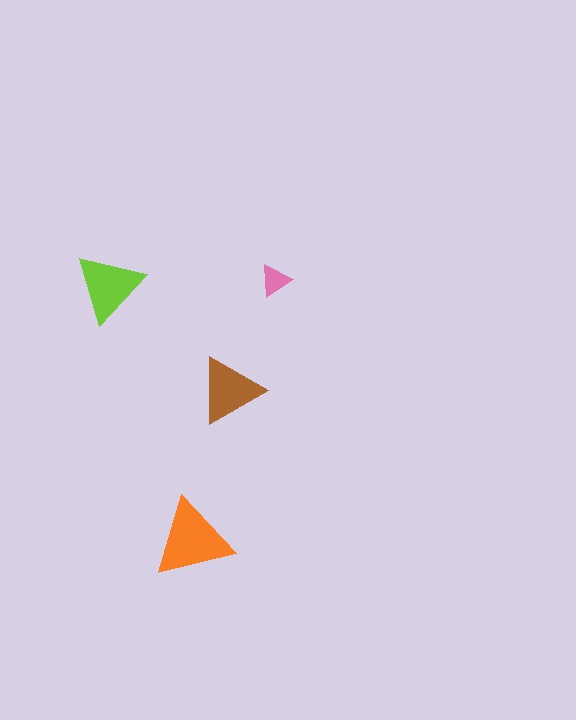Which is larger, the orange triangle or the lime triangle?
The orange one.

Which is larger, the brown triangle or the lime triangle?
The lime one.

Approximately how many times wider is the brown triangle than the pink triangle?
About 2 times wider.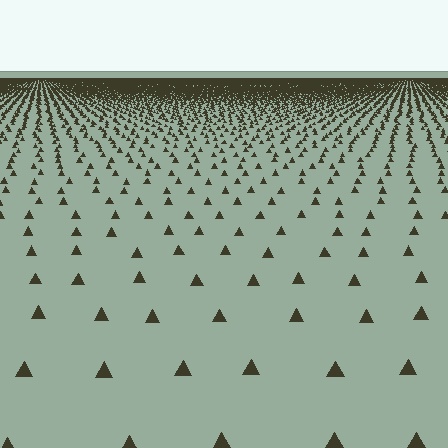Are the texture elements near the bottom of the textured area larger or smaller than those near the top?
Larger. Near the bottom, elements are closer to the viewer and appear at a bigger on-screen size.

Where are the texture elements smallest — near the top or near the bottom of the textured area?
Near the top.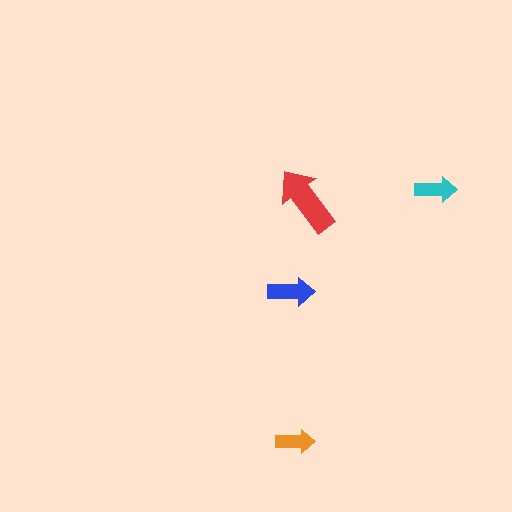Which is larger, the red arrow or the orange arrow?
The red one.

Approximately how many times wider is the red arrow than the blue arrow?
About 1.5 times wider.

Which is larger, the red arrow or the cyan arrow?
The red one.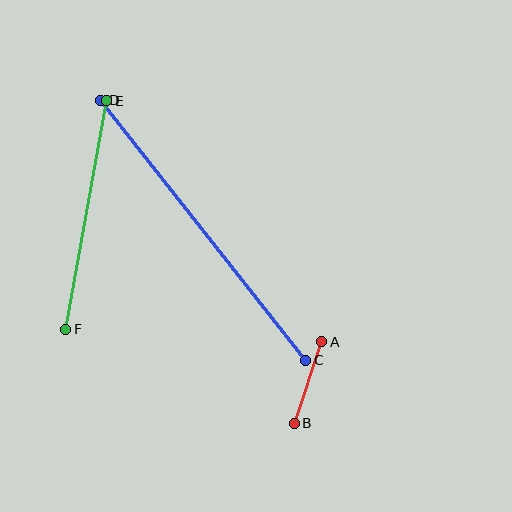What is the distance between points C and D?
The distance is approximately 331 pixels.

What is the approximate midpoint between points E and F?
The midpoint is at approximately (86, 215) pixels.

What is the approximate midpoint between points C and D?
The midpoint is at approximately (203, 230) pixels.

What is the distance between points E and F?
The distance is approximately 232 pixels.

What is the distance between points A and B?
The distance is approximately 86 pixels.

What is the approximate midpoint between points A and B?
The midpoint is at approximately (308, 382) pixels.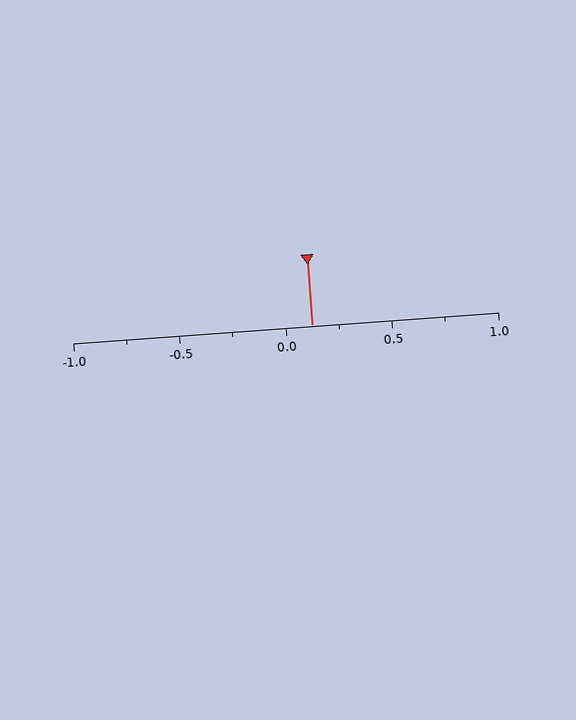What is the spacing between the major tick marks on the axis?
The major ticks are spaced 0.5 apart.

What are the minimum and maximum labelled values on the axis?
The axis runs from -1.0 to 1.0.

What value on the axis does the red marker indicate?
The marker indicates approximately 0.12.